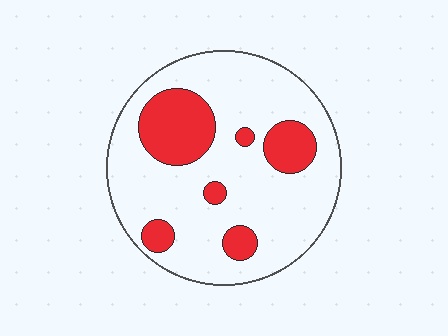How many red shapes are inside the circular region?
6.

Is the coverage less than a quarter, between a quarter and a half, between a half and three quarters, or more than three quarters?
Less than a quarter.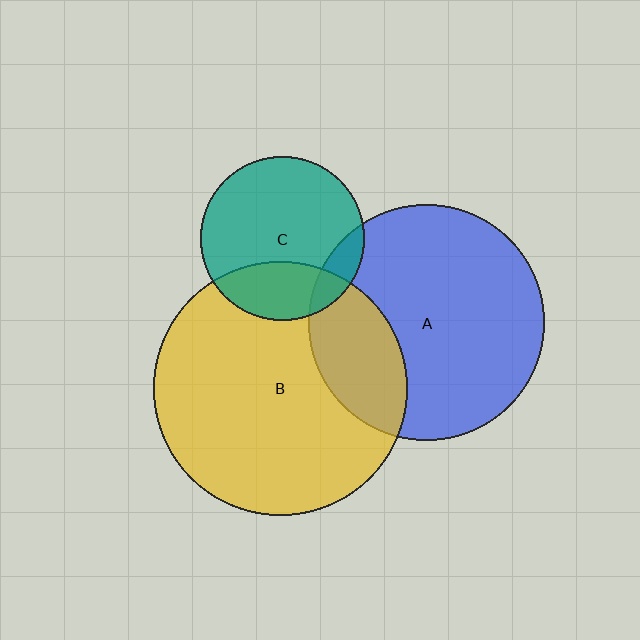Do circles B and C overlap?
Yes.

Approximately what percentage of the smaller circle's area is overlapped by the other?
Approximately 25%.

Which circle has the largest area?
Circle B (yellow).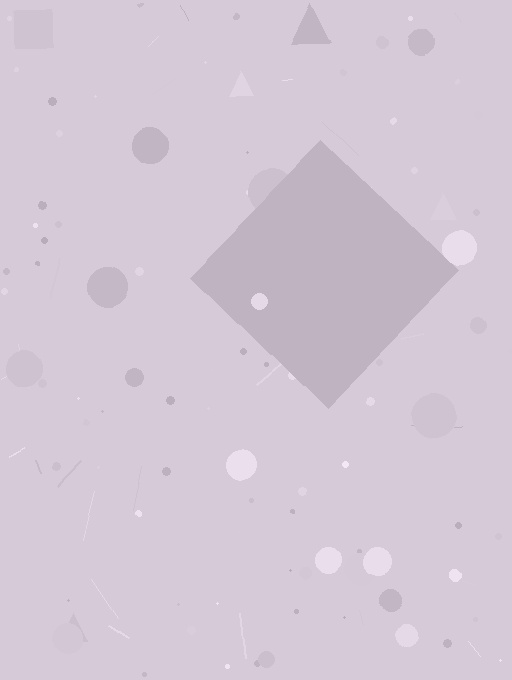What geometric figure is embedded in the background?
A diamond is embedded in the background.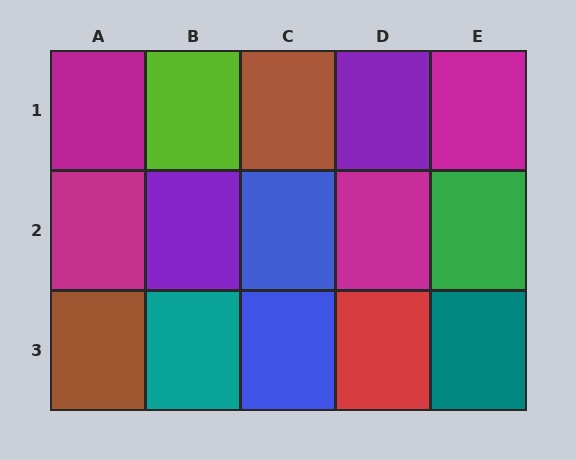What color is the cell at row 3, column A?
Brown.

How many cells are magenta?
4 cells are magenta.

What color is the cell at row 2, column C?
Blue.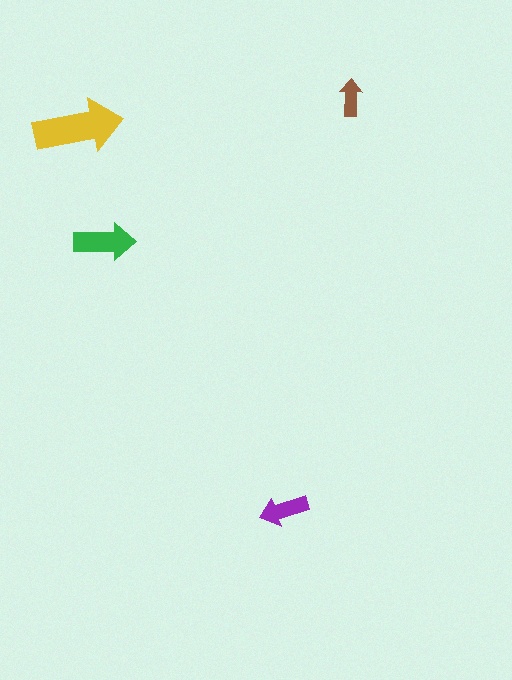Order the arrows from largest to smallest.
the yellow one, the green one, the purple one, the brown one.